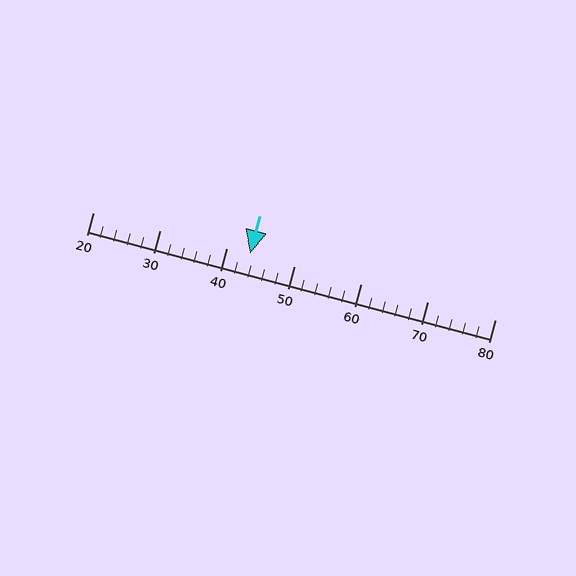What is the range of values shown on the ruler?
The ruler shows values from 20 to 80.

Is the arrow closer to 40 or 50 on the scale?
The arrow is closer to 40.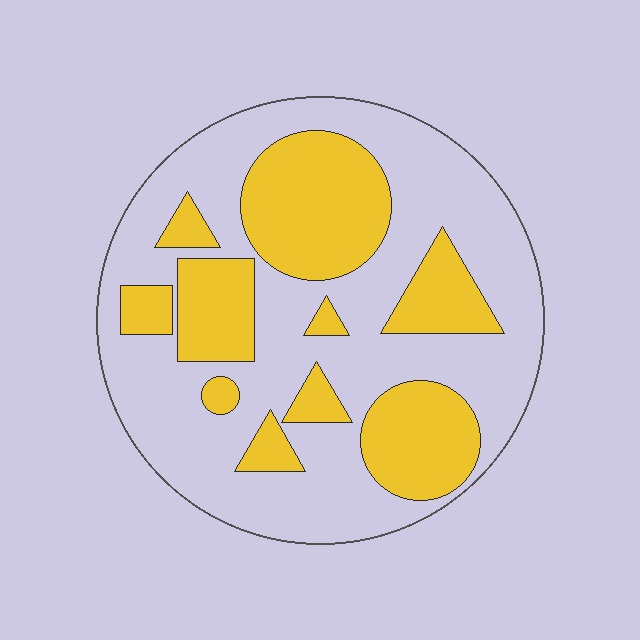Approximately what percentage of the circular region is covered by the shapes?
Approximately 35%.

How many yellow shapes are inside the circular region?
10.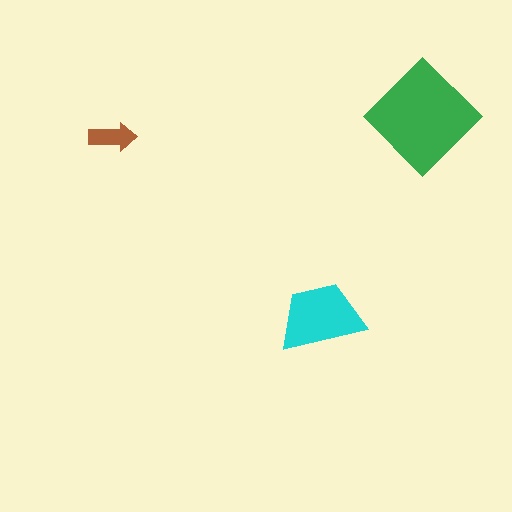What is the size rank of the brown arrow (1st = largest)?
3rd.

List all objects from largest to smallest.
The green diamond, the cyan trapezoid, the brown arrow.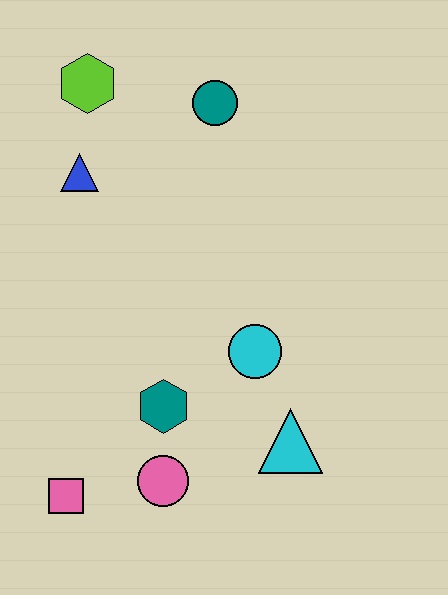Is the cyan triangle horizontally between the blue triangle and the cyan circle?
No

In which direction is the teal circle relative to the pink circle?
The teal circle is above the pink circle.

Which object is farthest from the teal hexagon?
The lime hexagon is farthest from the teal hexagon.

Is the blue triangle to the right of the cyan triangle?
No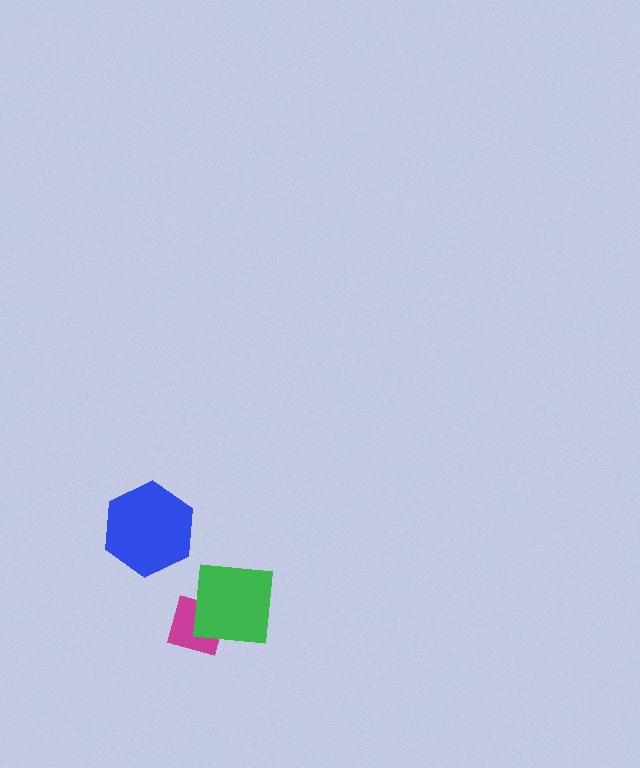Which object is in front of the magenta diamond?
The green square is in front of the magenta diamond.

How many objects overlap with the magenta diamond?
1 object overlaps with the magenta diamond.